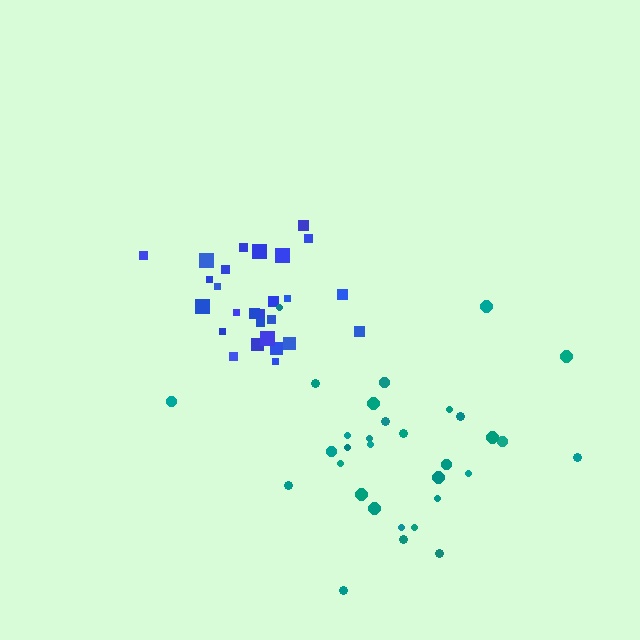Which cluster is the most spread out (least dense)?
Teal.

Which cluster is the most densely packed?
Blue.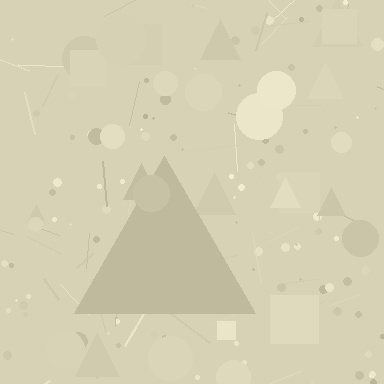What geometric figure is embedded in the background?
A triangle is embedded in the background.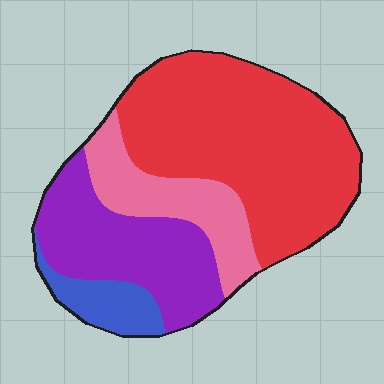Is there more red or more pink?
Red.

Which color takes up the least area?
Blue, at roughly 10%.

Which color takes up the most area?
Red, at roughly 50%.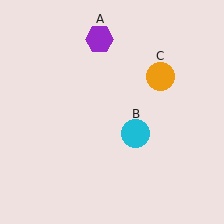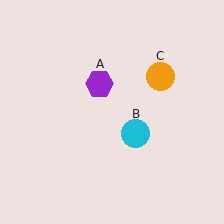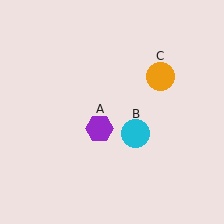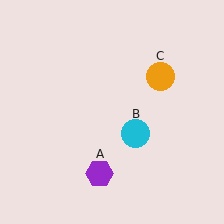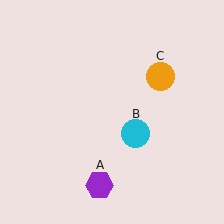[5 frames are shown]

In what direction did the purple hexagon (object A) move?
The purple hexagon (object A) moved down.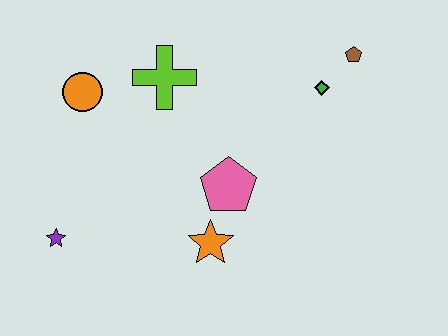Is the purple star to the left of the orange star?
Yes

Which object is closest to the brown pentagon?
The green diamond is closest to the brown pentagon.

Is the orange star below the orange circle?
Yes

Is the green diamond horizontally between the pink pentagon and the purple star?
No